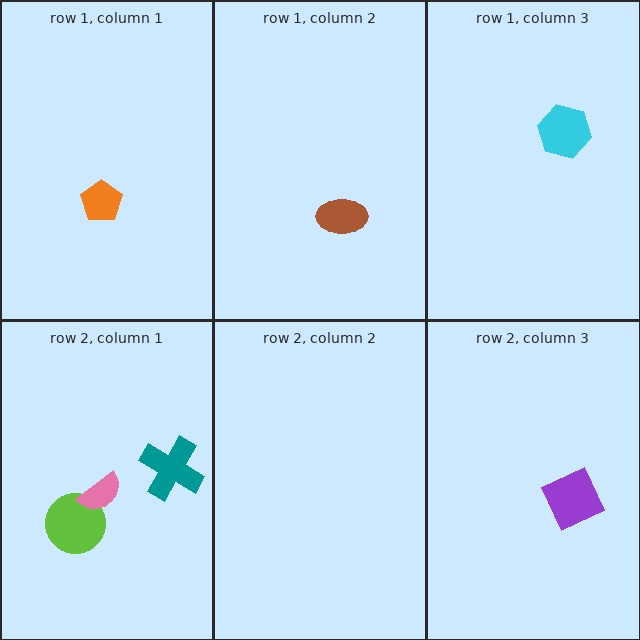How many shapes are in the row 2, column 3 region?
1.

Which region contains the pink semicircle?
The row 2, column 1 region.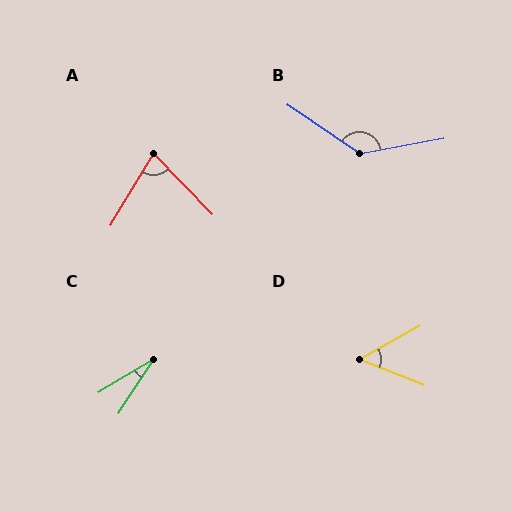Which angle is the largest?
B, at approximately 135 degrees.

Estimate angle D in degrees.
Approximately 50 degrees.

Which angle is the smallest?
C, at approximately 26 degrees.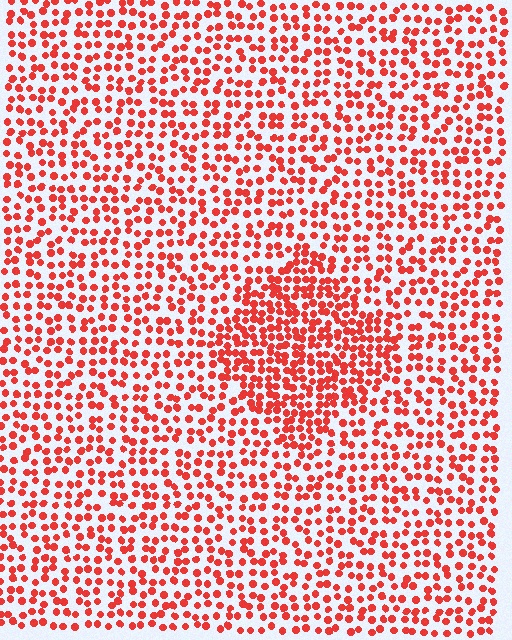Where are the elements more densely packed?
The elements are more densely packed inside the diamond boundary.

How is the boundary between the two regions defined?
The boundary is defined by a change in element density (approximately 1.7x ratio). All elements are the same color, size, and shape.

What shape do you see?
I see a diamond.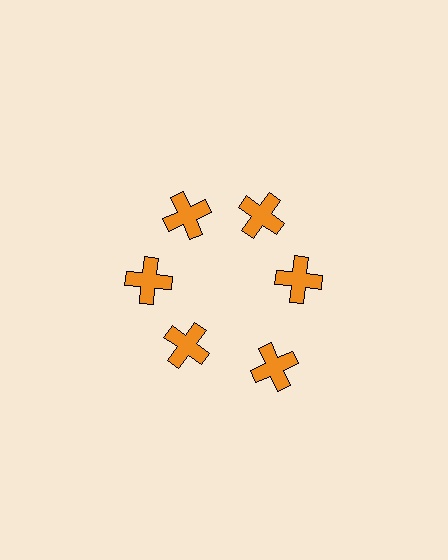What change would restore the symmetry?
The symmetry would be restored by moving it inward, back onto the ring so that all 6 crosses sit at equal angles and equal distance from the center.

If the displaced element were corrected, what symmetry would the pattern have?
It would have 6-fold rotational symmetry — the pattern would map onto itself every 60 degrees.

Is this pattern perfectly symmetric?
No. The 6 orange crosses are arranged in a ring, but one element near the 5 o'clock position is pushed outward from the center, breaking the 6-fold rotational symmetry.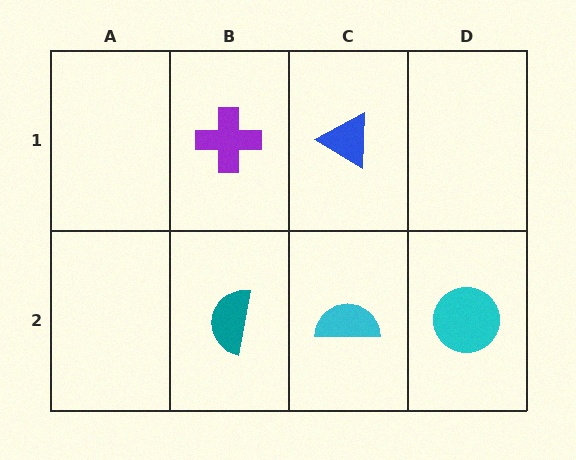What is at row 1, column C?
A blue triangle.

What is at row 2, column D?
A cyan circle.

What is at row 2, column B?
A teal semicircle.